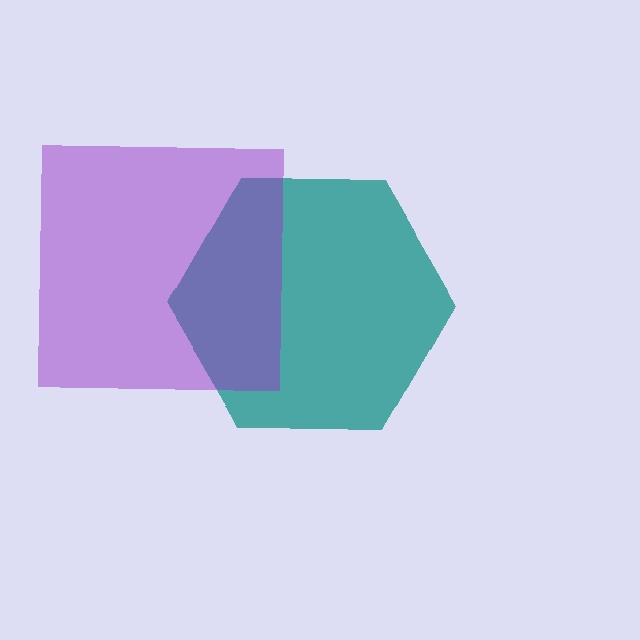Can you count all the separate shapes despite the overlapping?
Yes, there are 2 separate shapes.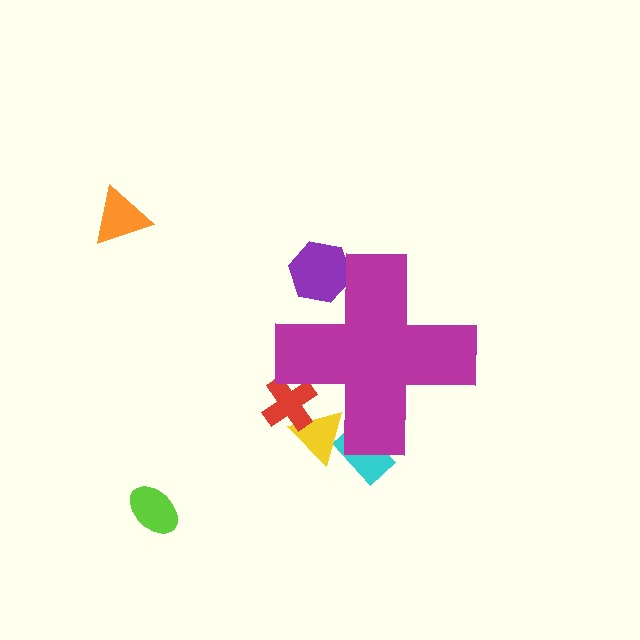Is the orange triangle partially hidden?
No, the orange triangle is fully visible.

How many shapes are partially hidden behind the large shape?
4 shapes are partially hidden.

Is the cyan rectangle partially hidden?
Yes, the cyan rectangle is partially hidden behind the magenta cross.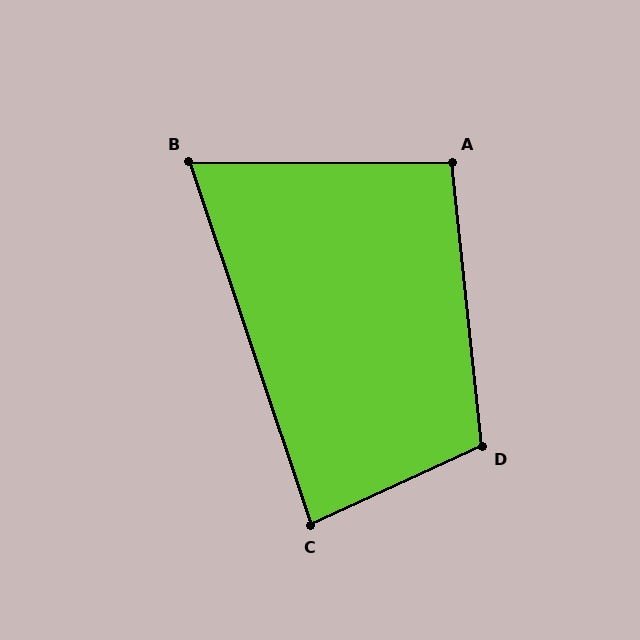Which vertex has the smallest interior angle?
B, at approximately 71 degrees.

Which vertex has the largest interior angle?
D, at approximately 109 degrees.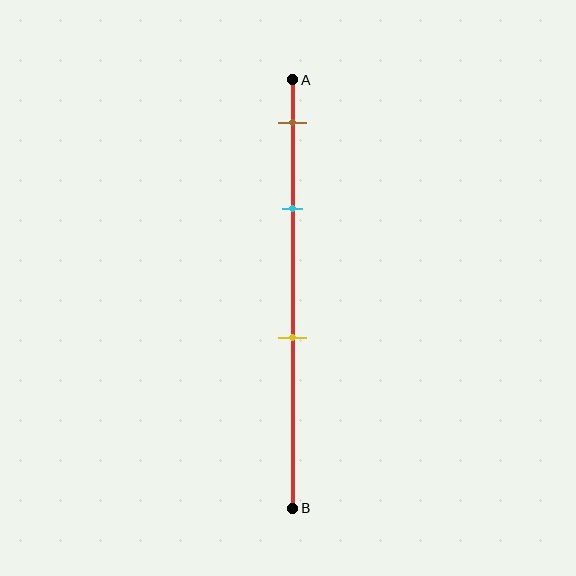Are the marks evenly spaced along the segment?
No, the marks are not evenly spaced.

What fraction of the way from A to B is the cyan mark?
The cyan mark is approximately 30% (0.3) of the way from A to B.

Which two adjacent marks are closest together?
The brown and cyan marks are the closest adjacent pair.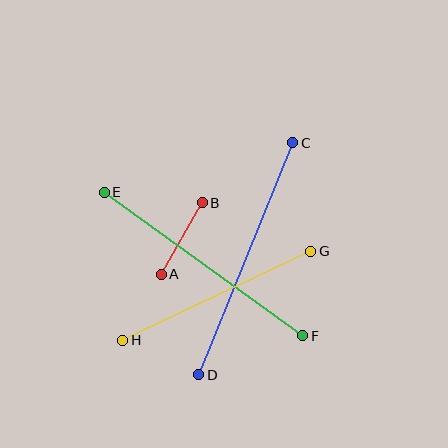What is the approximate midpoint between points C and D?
The midpoint is at approximately (246, 259) pixels.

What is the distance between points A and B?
The distance is approximately 82 pixels.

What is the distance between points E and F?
The distance is approximately 245 pixels.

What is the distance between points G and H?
The distance is approximately 208 pixels.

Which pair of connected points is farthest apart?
Points C and D are farthest apart.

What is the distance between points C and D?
The distance is approximately 251 pixels.